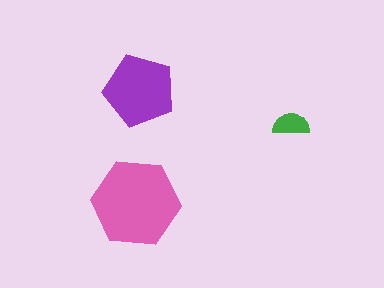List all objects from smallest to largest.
The green semicircle, the purple pentagon, the pink hexagon.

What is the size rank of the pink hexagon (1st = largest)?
1st.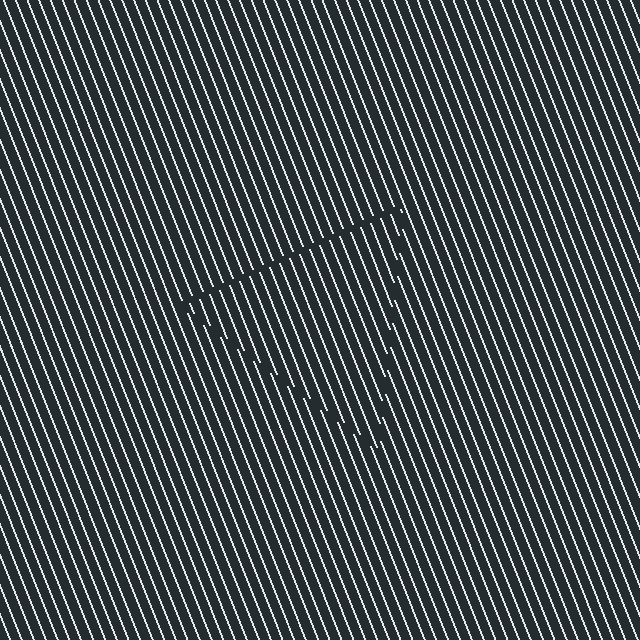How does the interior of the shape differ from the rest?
The interior of the shape contains the same grating, shifted by half a period — the contour is defined by the phase discontinuity where line-ends from the inner and outer gratings abut.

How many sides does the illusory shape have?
3 sides — the line-ends trace a triangle.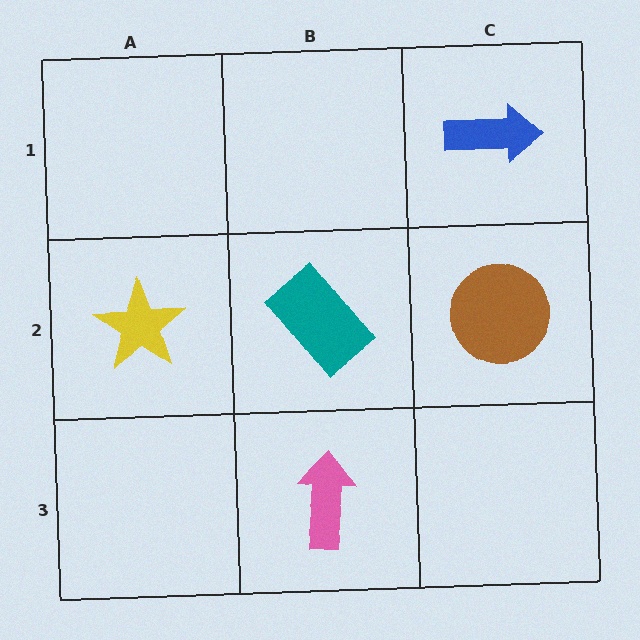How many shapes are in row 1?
1 shape.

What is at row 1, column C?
A blue arrow.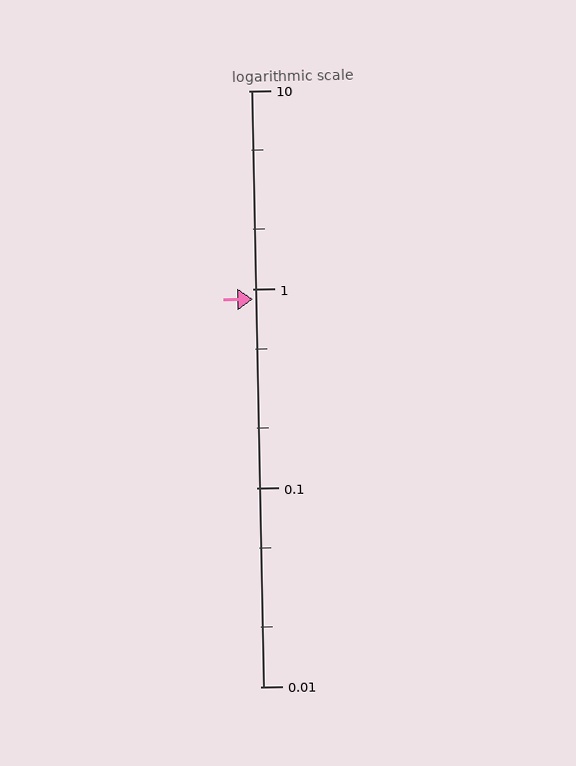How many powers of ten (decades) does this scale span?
The scale spans 3 decades, from 0.01 to 10.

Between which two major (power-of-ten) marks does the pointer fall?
The pointer is between 0.1 and 1.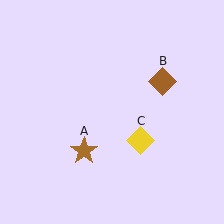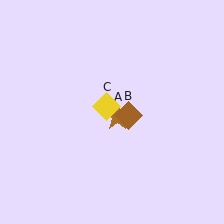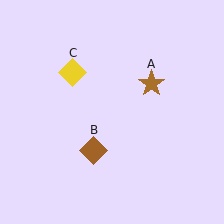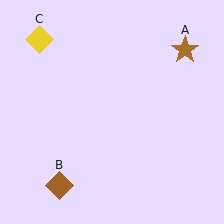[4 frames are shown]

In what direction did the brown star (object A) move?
The brown star (object A) moved up and to the right.